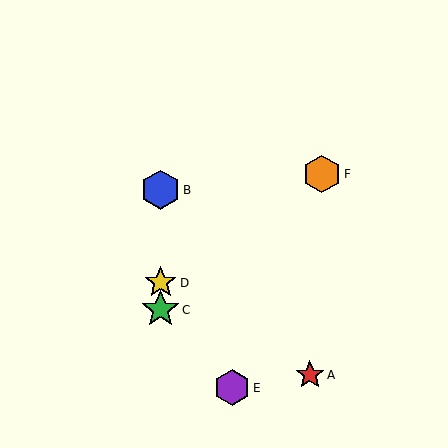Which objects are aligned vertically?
Objects B, C, D are aligned vertically.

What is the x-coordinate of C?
Object C is at x≈161.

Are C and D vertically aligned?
Yes, both are at x≈161.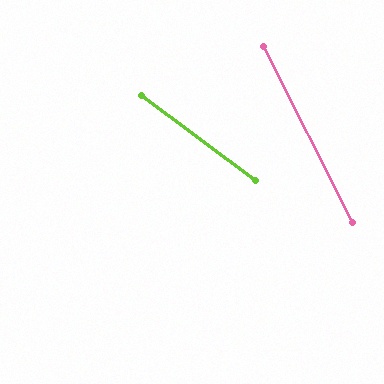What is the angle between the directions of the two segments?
Approximately 26 degrees.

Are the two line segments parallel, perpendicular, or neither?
Neither parallel nor perpendicular — they differ by about 26°.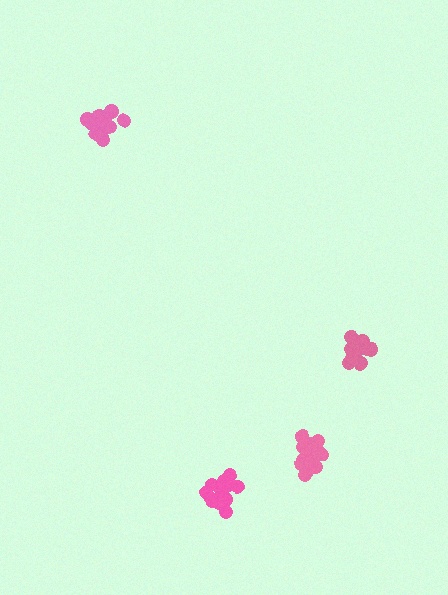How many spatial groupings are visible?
There are 4 spatial groupings.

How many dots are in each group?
Group 1: 13 dots, Group 2: 16 dots, Group 3: 13 dots, Group 4: 13 dots (55 total).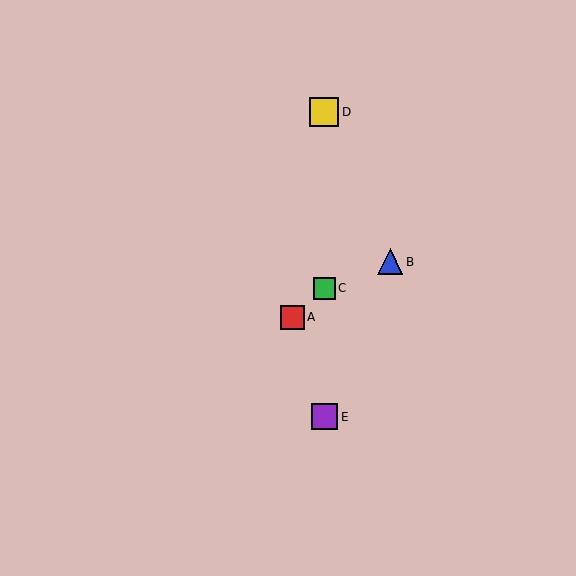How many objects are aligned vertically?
3 objects (C, D, E) are aligned vertically.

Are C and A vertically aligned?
No, C is at x≈324 and A is at x≈292.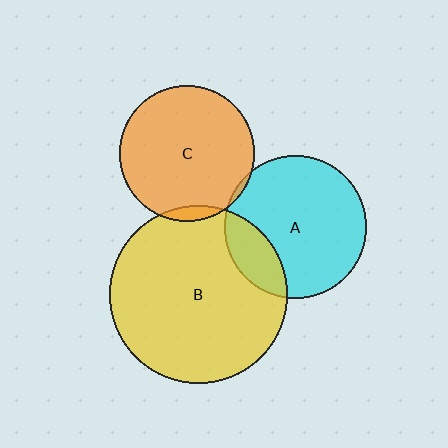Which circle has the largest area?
Circle B (yellow).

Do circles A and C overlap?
Yes.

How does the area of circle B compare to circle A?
Approximately 1.6 times.